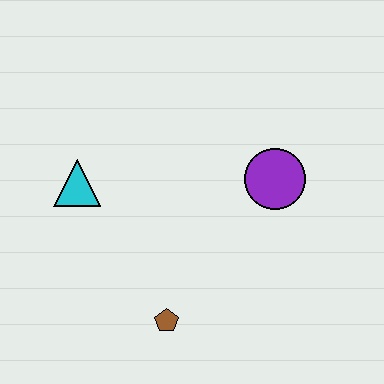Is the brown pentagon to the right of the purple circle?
No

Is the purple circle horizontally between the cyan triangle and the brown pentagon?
No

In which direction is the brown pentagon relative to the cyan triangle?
The brown pentagon is below the cyan triangle.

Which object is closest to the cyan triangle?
The brown pentagon is closest to the cyan triangle.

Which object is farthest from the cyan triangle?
The purple circle is farthest from the cyan triangle.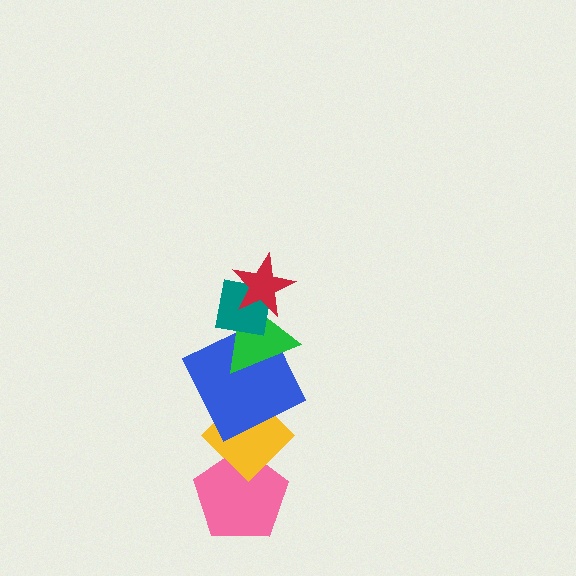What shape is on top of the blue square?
The green triangle is on top of the blue square.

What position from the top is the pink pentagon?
The pink pentagon is 6th from the top.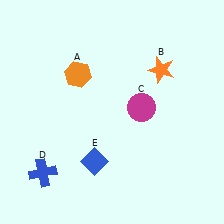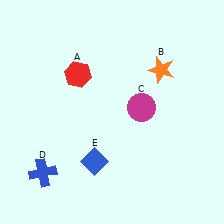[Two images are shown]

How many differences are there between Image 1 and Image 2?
There is 1 difference between the two images.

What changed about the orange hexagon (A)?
In Image 1, A is orange. In Image 2, it changed to red.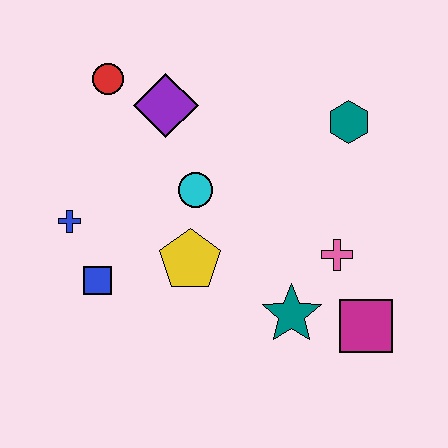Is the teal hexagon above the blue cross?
Yes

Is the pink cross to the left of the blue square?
No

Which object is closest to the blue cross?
The blue square is closest to the blue cross.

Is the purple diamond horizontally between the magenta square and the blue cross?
Yes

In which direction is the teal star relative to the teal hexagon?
The teal star is below the teal hexagon.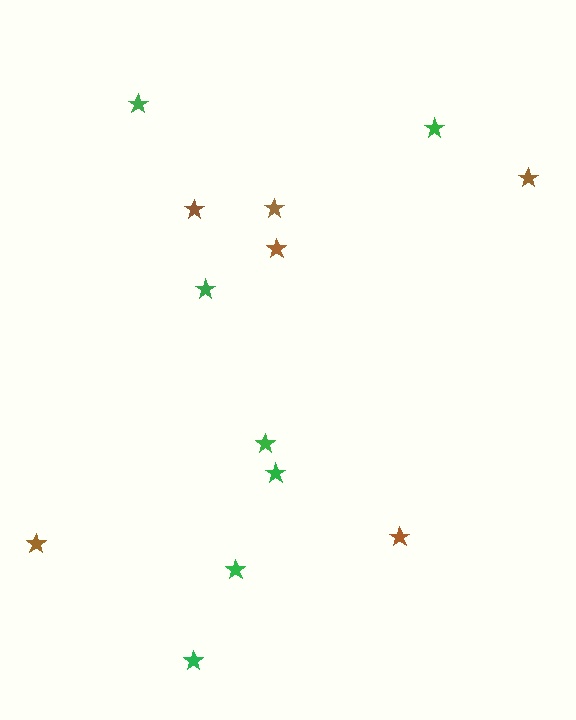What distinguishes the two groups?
There are 2 groups: one group of green stars (7) and one group of brown stars (6).